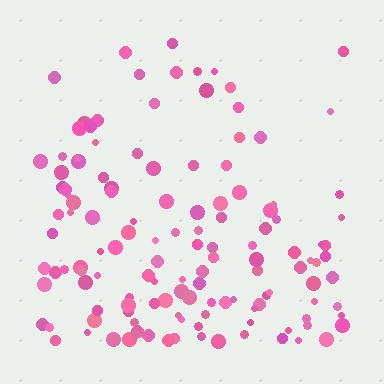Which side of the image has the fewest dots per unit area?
The top.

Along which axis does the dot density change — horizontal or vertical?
Vertical.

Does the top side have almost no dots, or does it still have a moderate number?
Still a moderate number, just noticeably fewer than the bottom.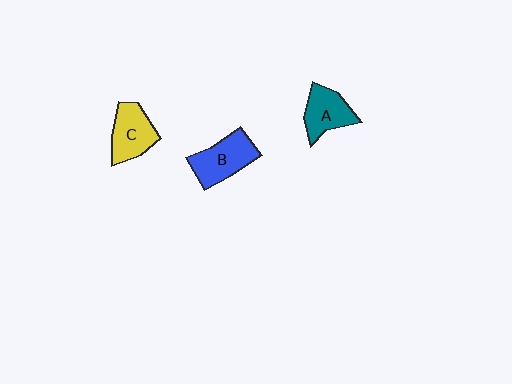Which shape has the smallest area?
Shape A (teal).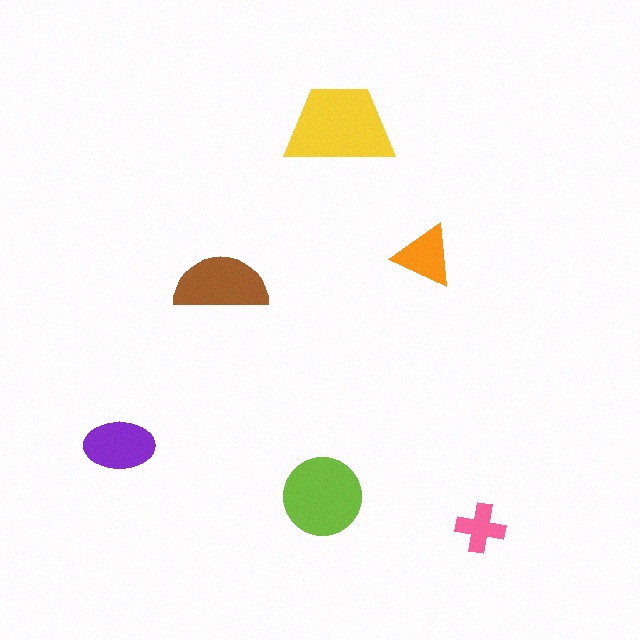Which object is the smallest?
The pink cross.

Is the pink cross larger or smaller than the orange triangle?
Smaller.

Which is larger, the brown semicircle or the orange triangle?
The brown semicircle.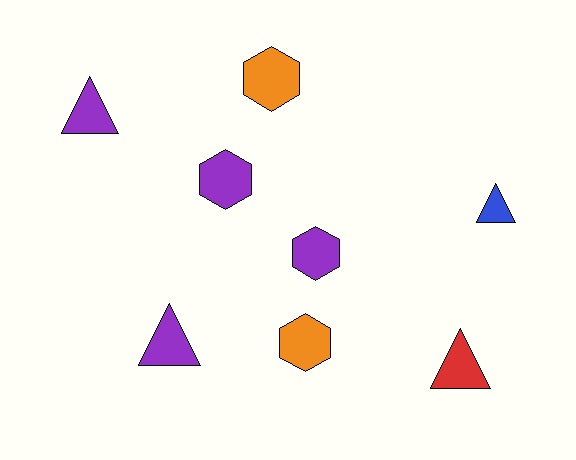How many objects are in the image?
There are 8 objects.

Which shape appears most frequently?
Hexagon, with 4 objects.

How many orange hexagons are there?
There are 2 orange hexagons.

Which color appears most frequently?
Purple, with 4 objects.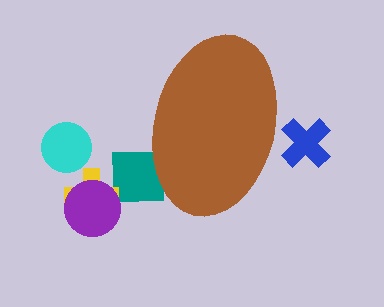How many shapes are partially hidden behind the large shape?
2 shapes are partially hidden.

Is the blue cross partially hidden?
Yes, the blue cross is partially hidden behind the brown ellipse.